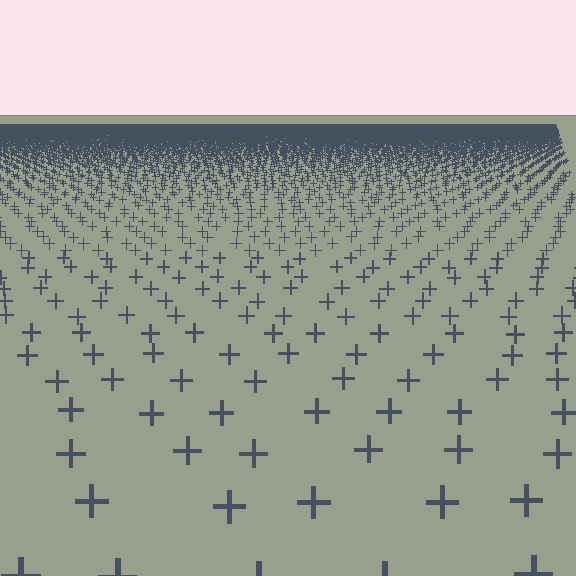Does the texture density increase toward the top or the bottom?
Density increases toward the top.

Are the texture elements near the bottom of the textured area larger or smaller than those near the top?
Larger. Near the bottom, elements are closer to the viewer and appear at a bigger on-screen size.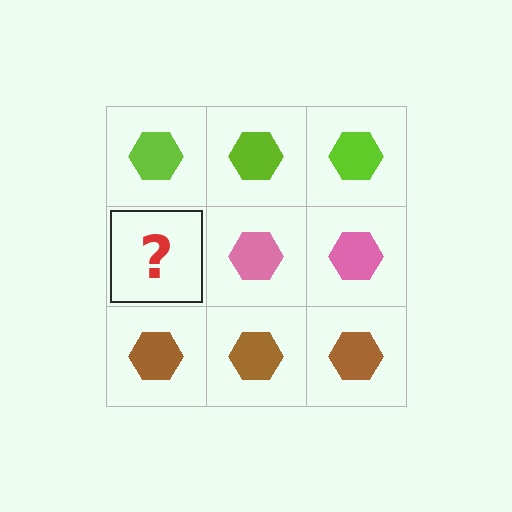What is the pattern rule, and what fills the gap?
The rule is that each row has a consistent color. The gap should be filled with a pink hexagon.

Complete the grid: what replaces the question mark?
The question mark should be replaced with a pink hexagon.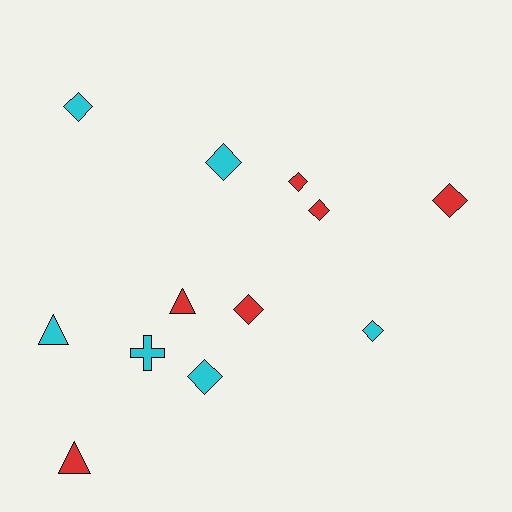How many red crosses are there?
There are no red crosses.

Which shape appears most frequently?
Diamond, with 8 objects.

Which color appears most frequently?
Cyan, with 6 objects.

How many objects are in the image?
There are 12 objects.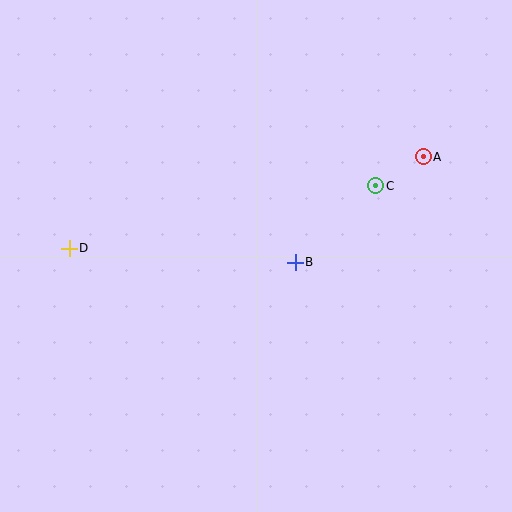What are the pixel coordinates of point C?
Point C is at (376, 186).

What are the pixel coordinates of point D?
Point D is at (69, 248).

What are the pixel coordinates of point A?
Point A is at (423, 157).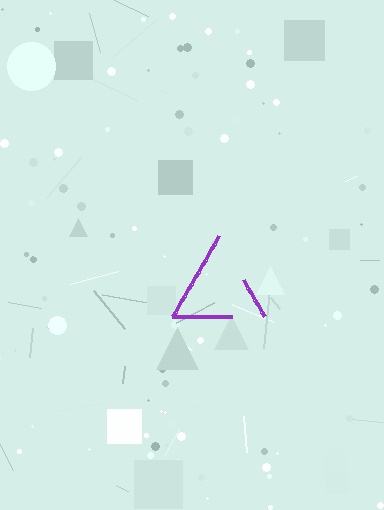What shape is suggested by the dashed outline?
The dashed outline suggests a triangle.